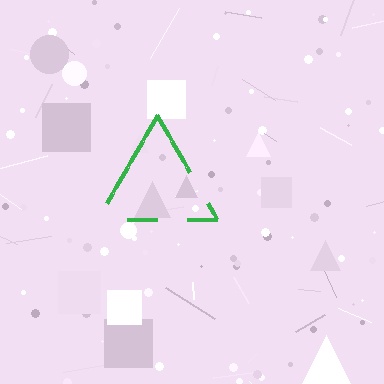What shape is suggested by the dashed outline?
The dashed outline suggests a triangle.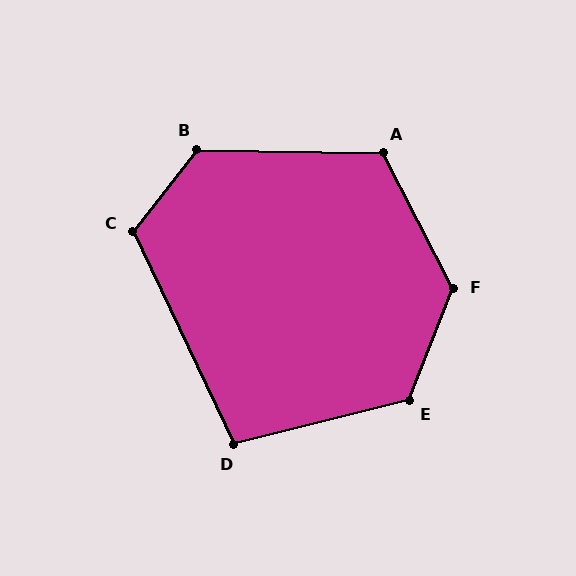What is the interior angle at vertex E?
Approximately 125 degrees (obtuse).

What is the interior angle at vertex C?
Approximately 116 degrees (obtuse).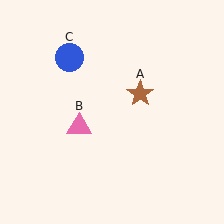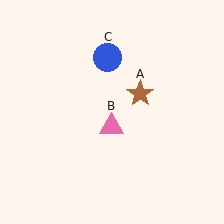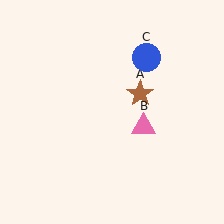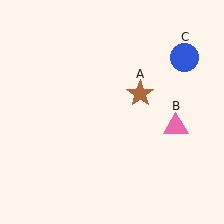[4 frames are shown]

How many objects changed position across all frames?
2 objects changed position: pink triangle (object B), blue circle (object C).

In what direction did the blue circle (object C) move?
The blue circle (object C) moved right.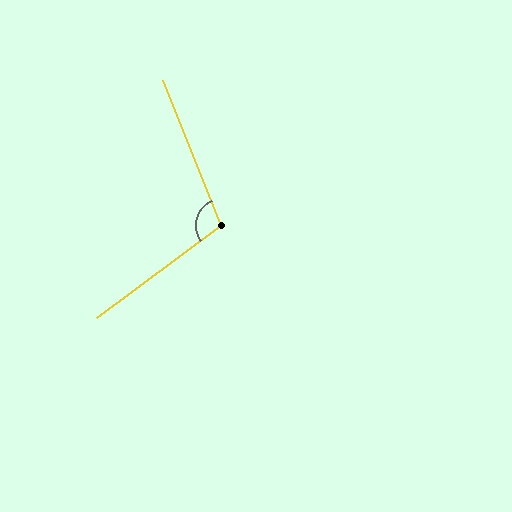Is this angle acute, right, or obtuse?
It is obtuse.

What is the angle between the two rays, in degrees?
Approximately 105 degrees.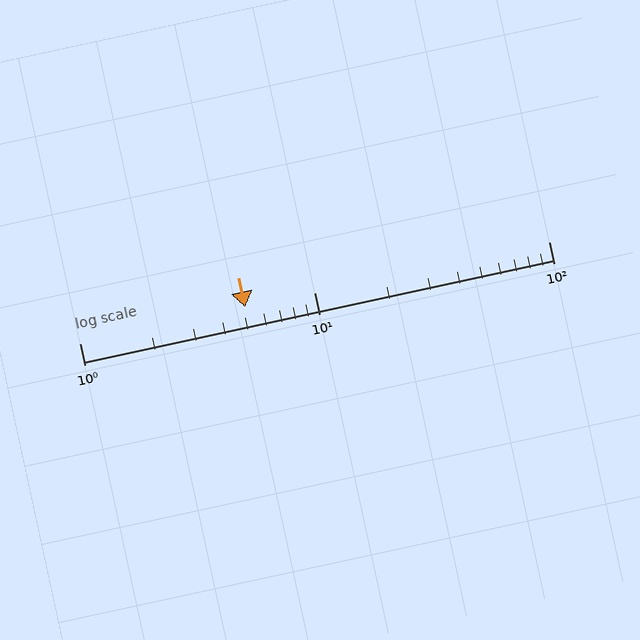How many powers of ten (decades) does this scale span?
The scale spans 2 decades, from 1 to 100.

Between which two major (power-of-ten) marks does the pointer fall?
The pointer is between 1 and 10.